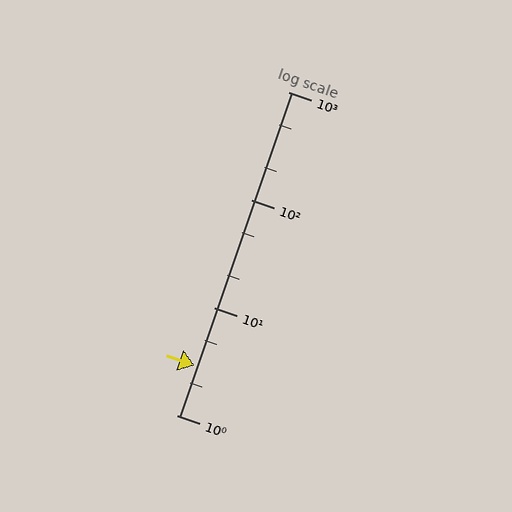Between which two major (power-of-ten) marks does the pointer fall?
The pointer is between 1 and 10.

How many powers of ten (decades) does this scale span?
The scale spans 3 decades, from 1 to 1000.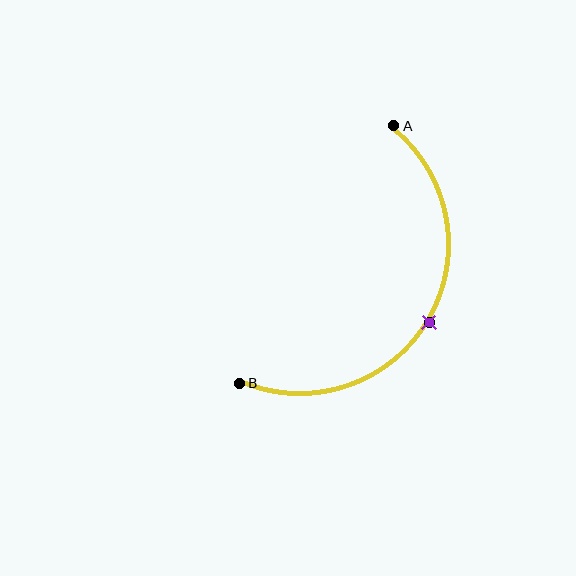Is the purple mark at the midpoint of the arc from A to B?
Yes. The purple mark lies on the arc at equal arc-length from both A and B — it is the arc midpoint.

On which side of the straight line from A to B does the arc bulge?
The arc bulges to the right of the straight line connecting A and B.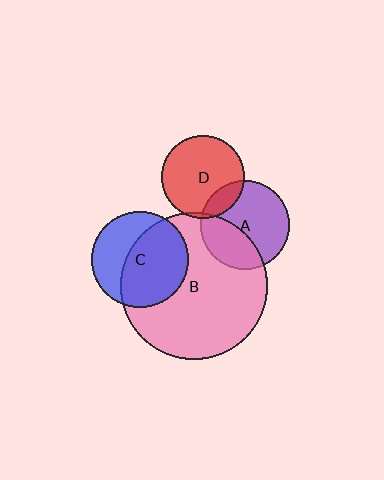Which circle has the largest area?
Circle B (pink).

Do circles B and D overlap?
Yes.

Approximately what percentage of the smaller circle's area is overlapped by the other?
Approximately 5%.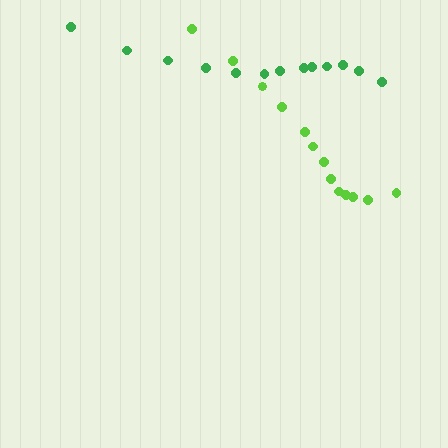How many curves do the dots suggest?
There are 2 distinct paths.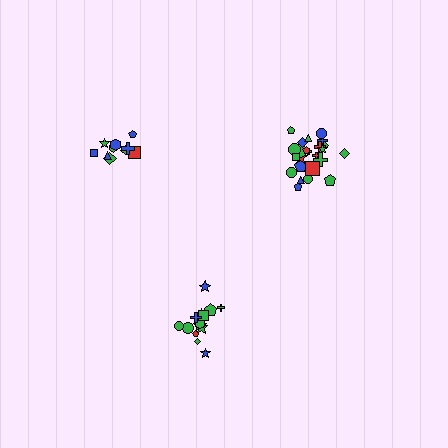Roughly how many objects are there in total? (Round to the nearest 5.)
Roughly 50 objects in total.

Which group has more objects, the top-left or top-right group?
The top-right group.